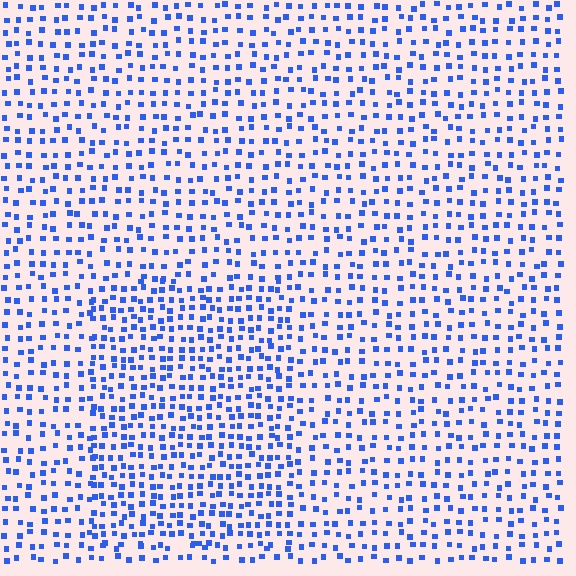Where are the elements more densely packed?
The elements are more densely packed inside the rectangle boundary.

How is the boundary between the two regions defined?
The boundary is defined by a change in element density (approximately 1.6x ratio). All elements are the same color, size, and shape.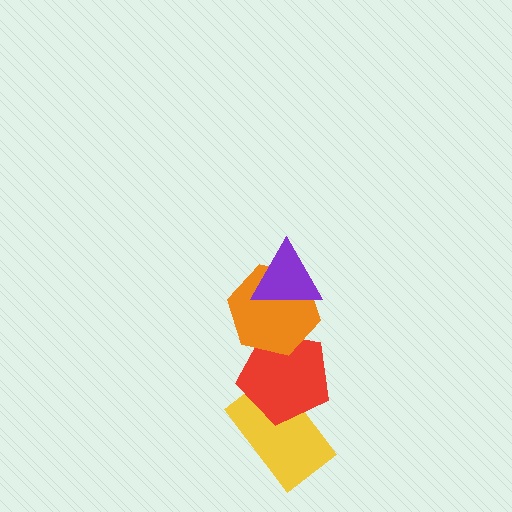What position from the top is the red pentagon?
The red pentagon is 3rd from the top.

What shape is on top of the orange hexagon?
The purple triangle is on top of the orange hexagon.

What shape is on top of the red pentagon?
The orange hexagon is on top of the red pentagon.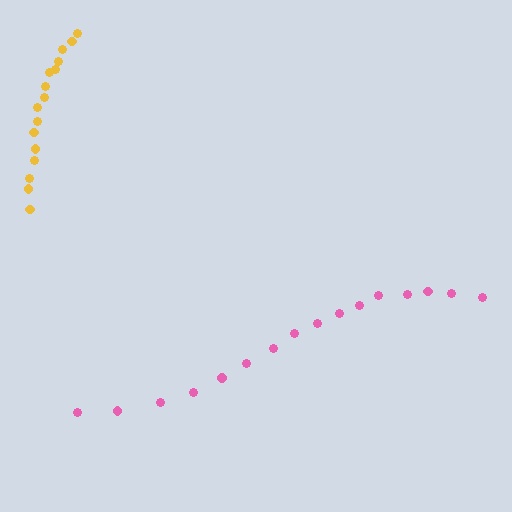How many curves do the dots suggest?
There are 2 distinct paths.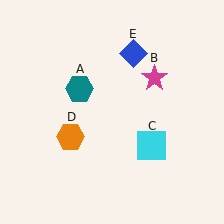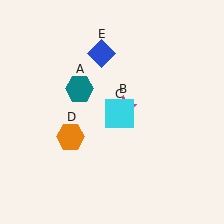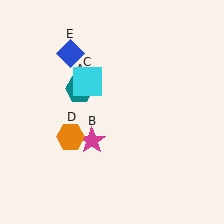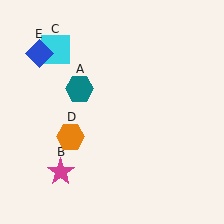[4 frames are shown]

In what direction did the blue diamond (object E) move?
The blue diamond (object E) moved left.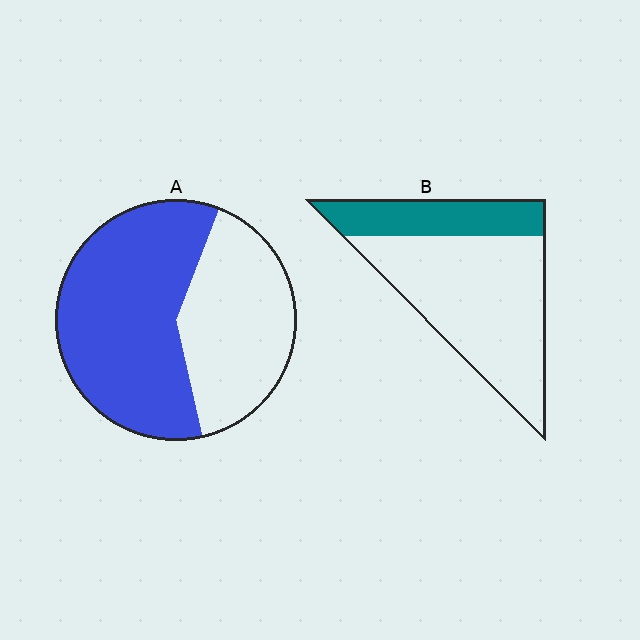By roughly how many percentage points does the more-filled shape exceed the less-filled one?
By roughly 30 percentage points (A over B).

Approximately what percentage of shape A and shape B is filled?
A is approximately 60% and B is approximately 30%.